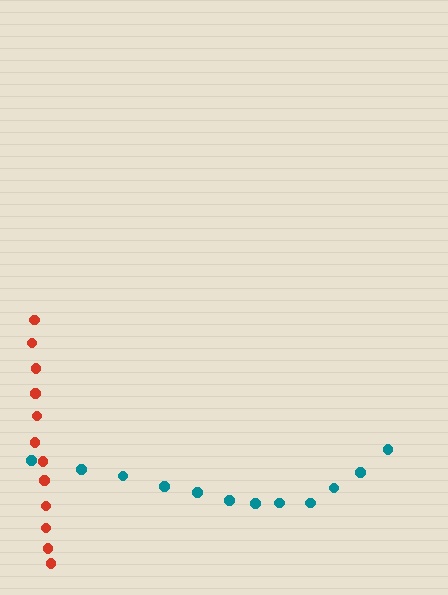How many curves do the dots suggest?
There are 2 distinct paths.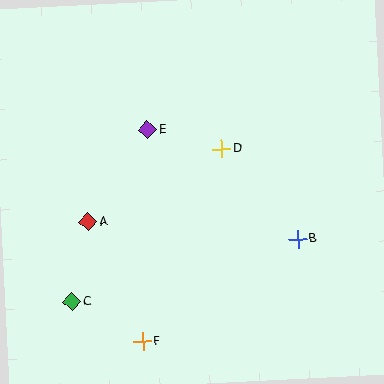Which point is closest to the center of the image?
Point D at (222, 149) is closest to the center.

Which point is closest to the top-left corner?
Point E is closest to the top-left corner.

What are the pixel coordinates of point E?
Point E is at (148, 130).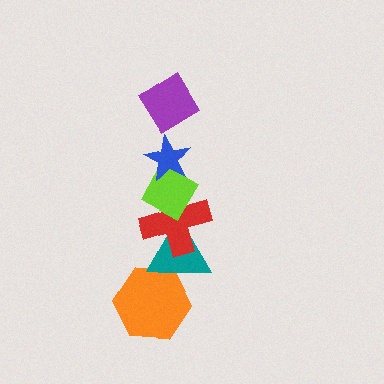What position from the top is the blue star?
The blue star is 2nd from the top.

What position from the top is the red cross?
The red cross is 4th from the top.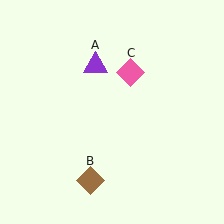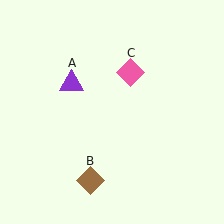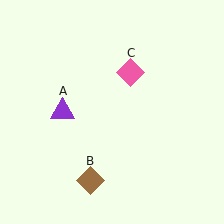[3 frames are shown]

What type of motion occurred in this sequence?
The purple triangle (object A) rotated counterclockwise around the center of the scene.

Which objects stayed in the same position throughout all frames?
Brown diamond (object B) and pink diamond (object C) remained stationary.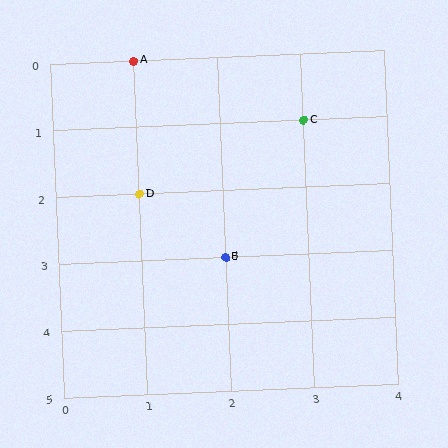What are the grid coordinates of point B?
Point B is at grid coordinates (2, 3).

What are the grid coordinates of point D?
Point D is at grid coordinates (1, 2).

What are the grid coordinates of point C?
Point C is at grid coordinates (3, 1).